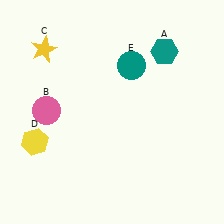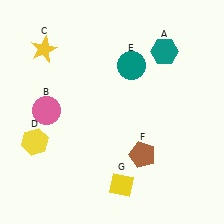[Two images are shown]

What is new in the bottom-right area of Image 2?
A brown pentagon (F) was added in the bottom-right area of Image 2.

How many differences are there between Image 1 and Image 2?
There are 2 differences between the two images.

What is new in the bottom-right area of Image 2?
A yellow diamond (G) was added in the bottom-right area of Image 2.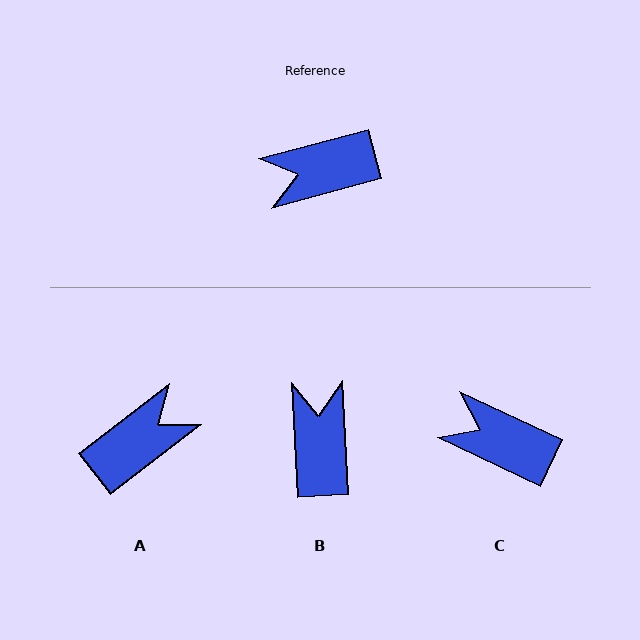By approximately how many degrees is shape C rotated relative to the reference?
Approximately 40 degrees clockwise.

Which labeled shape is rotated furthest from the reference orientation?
A, about 157 degrees away.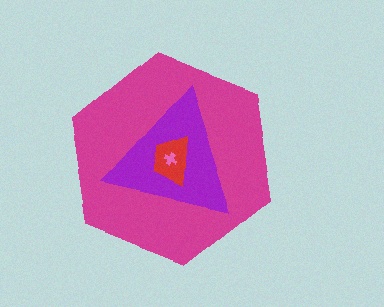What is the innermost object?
The pink cross.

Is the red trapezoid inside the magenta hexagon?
Yes.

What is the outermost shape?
The magenta hexagon.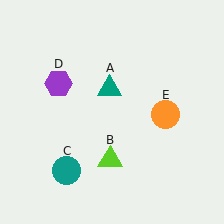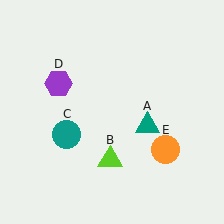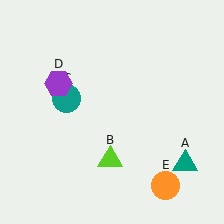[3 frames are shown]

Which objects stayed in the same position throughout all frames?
Lime triangle (object B) and purple hexagon (object D) remained stationary.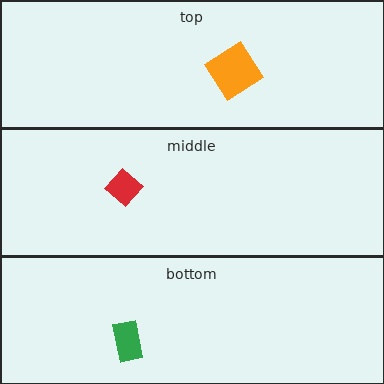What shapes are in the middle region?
The red diamond.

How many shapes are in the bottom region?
1.